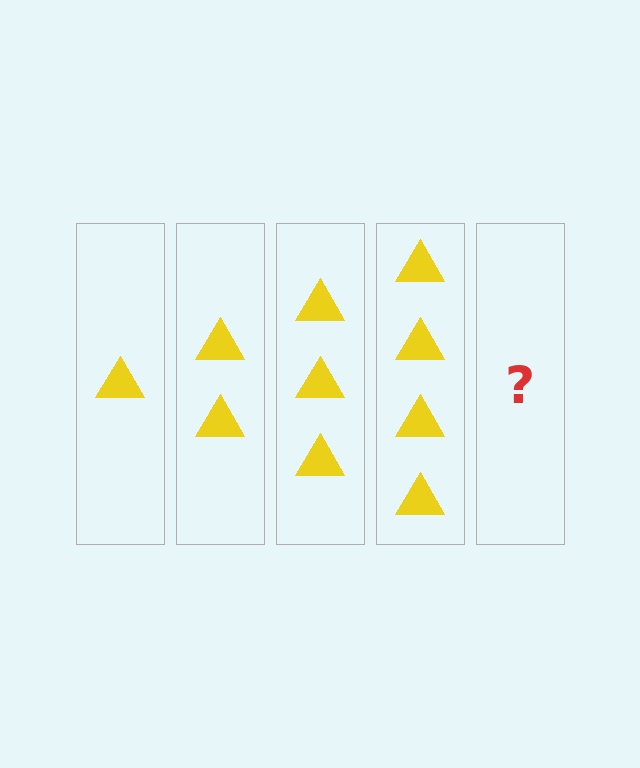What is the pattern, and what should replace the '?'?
The pattern is that each step adds one more triangle. The '?' should be 5 triangles.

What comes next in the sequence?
The next element should be 5 triangles.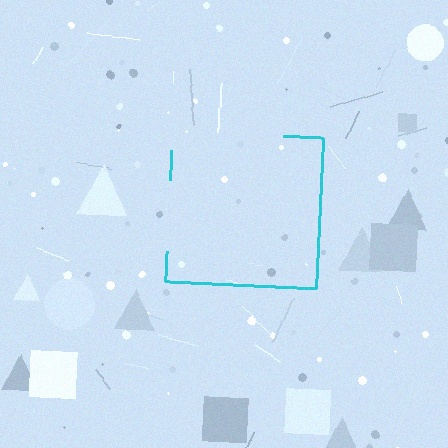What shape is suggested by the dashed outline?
The dashed outline suggests a square.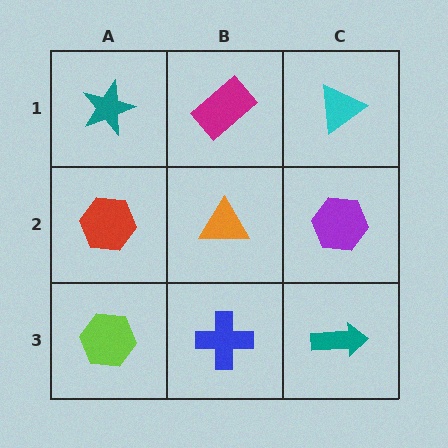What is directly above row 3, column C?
A purple hexagon.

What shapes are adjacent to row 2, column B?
A magenta rectangle (row 1, column B), a blue cross (row 3, column B), a red hexagon (row 2, column A), a purple hexagon (row 2, column C).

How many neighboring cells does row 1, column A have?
2.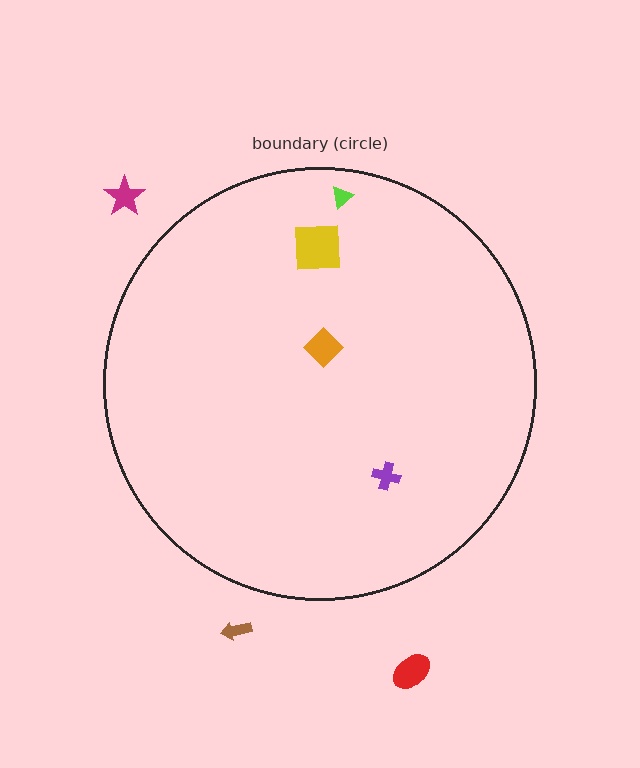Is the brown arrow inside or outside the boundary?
Outside.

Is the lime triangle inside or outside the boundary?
Inside.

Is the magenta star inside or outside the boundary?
Outside.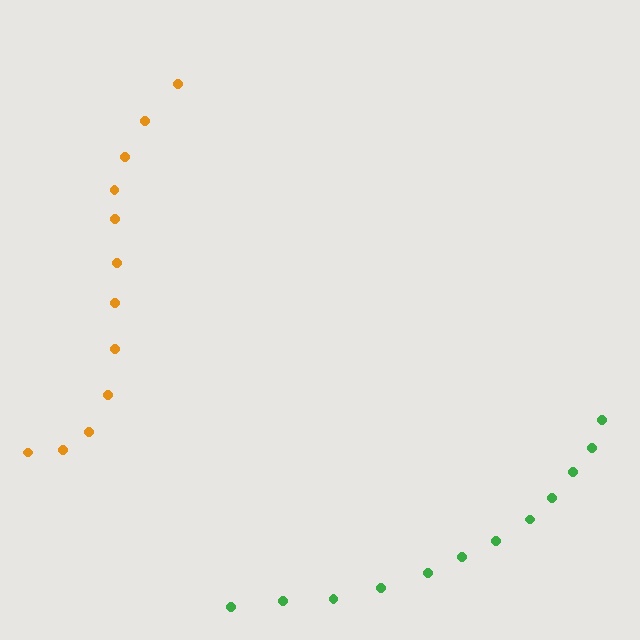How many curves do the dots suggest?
There are 2 distinct paths.